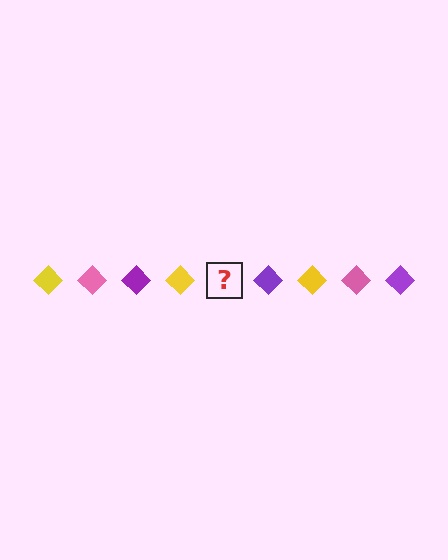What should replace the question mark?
The question mark should be replaced with a pink diamond.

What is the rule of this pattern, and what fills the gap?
The rule is that the pattern cycles through yellow, pink, purple diamonds. The gap should be filled with a pink diamond.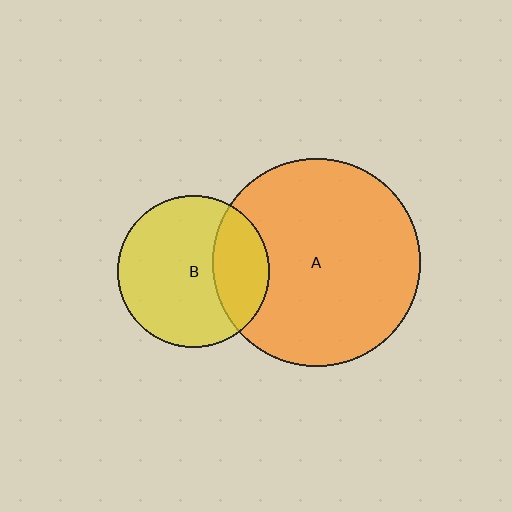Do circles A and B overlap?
Yes.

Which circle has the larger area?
Circle A (orange).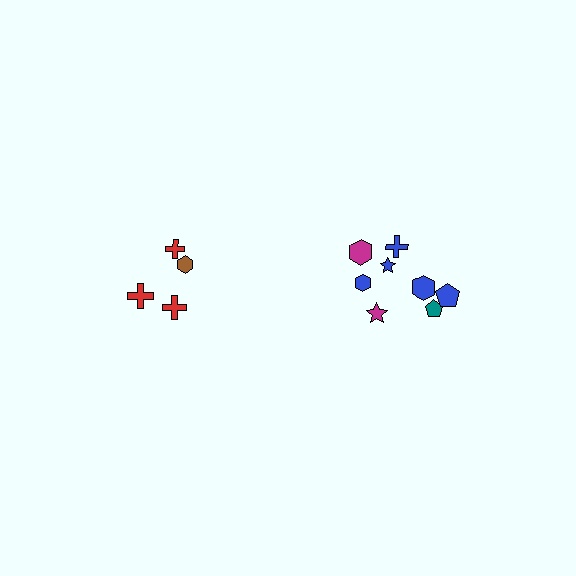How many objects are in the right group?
There are 8 objects.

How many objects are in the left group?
There are 4 objects.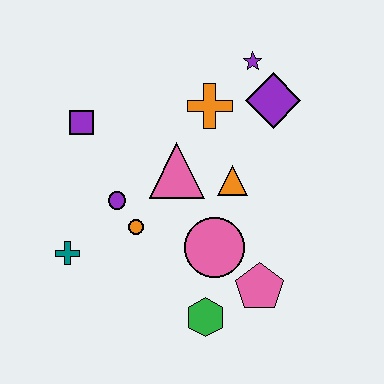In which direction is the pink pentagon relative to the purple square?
The pink pentagon is to the right of the purple square.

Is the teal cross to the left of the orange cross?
Yes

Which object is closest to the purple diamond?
The purple star is closest to the purple diamond.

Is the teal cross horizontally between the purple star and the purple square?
No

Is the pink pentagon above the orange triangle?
No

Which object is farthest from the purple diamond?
The teal cross is farthest from the purple diamond.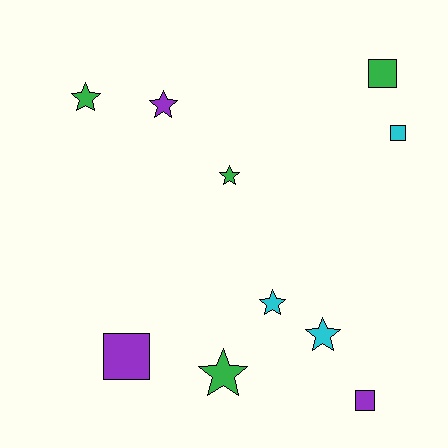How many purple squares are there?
There are 2 purple squares.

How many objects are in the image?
There are 10 objects.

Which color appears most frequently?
Green, with 4 objects.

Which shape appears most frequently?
Star, with 6 objects.